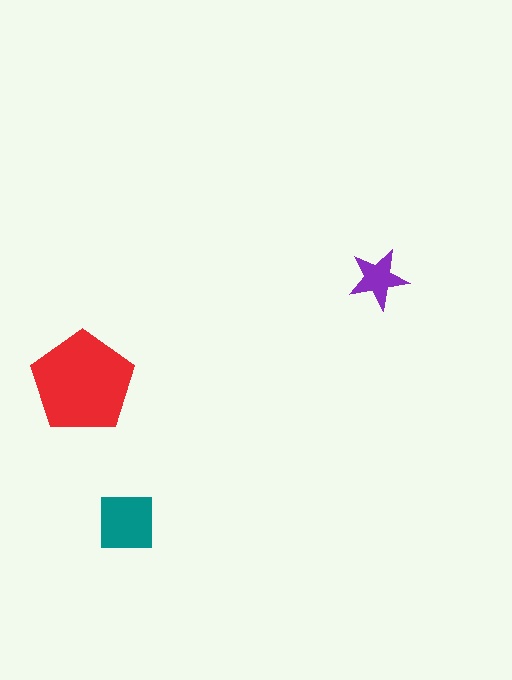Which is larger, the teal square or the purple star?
The teal square.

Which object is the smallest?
The purple star.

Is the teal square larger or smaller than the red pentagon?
Smaller.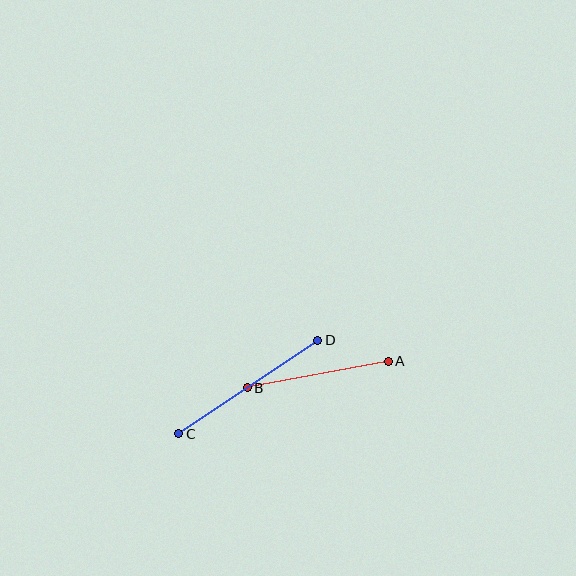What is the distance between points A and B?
The distance is approximately 143 pixels.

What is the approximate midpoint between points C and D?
The midpoint is at approximately (248, 387) pixels.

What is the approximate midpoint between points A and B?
The midpoint is at approximately (318, 374) pixels.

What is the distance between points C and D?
The distance is approximately 167 pixels.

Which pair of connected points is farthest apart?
Points C and D are farthest apart.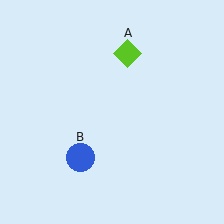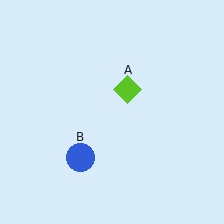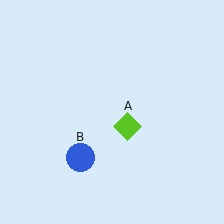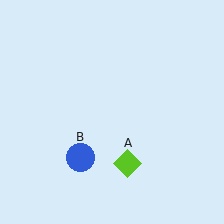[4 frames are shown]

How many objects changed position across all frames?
1 object changed position: lime diamond (object A).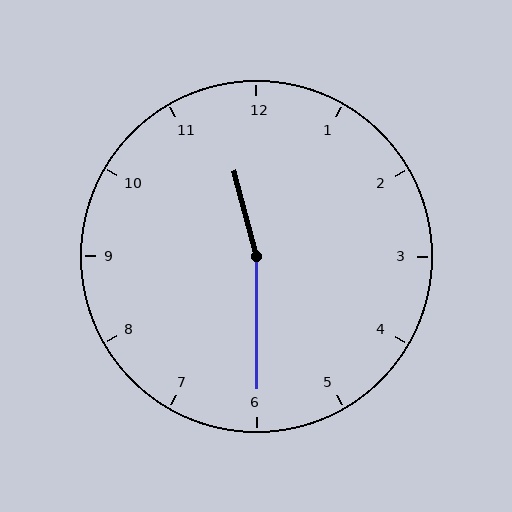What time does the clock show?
11:30.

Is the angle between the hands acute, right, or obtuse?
It is obtuse.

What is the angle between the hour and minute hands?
Approximately 165 degrees.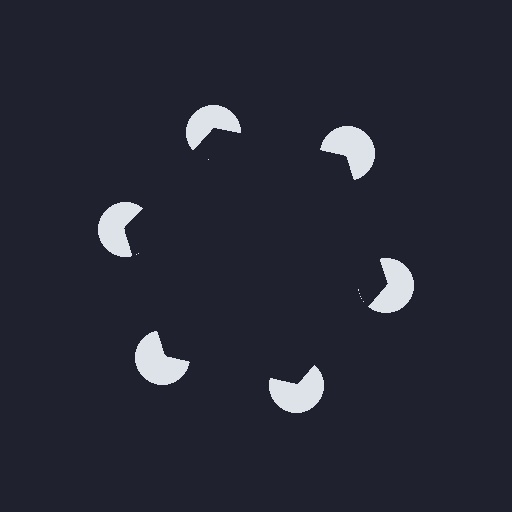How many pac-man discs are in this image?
There are 6 — one at each vertex of the illusory hexagon.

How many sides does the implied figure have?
6 sides.